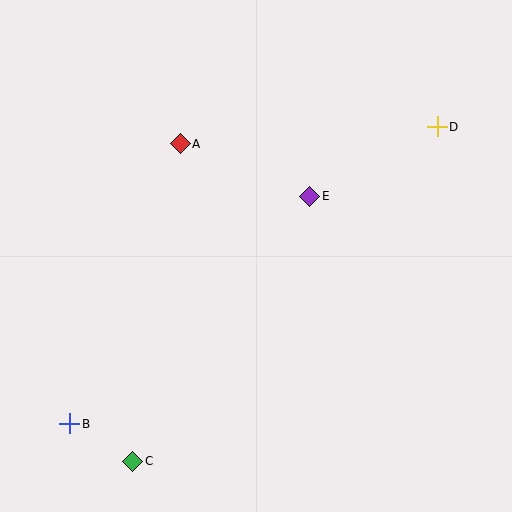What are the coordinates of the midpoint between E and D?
The midpoint between E and D is at (374, 161).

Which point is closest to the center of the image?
Point E at (310, 196) is closest to the center.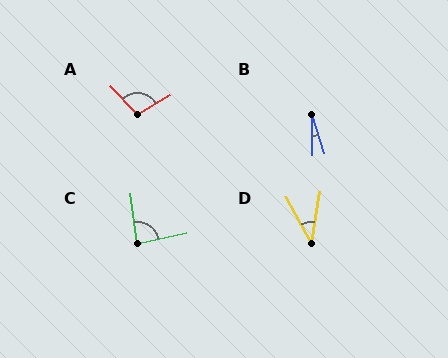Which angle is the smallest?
B, at approximately 16 degrees.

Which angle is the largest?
A, at approximately 102 degrees.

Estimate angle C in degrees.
Approximately 85 degrees.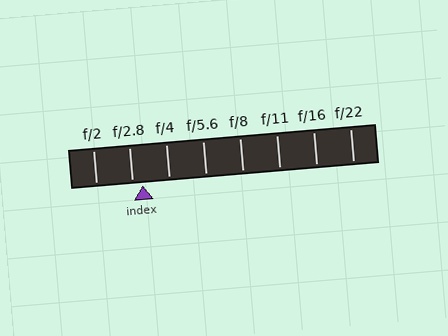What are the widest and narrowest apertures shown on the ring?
The widest aperture shown is f/2 and the narrowest is f/22.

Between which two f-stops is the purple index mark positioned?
The index mark is between f/2.8 and f/4.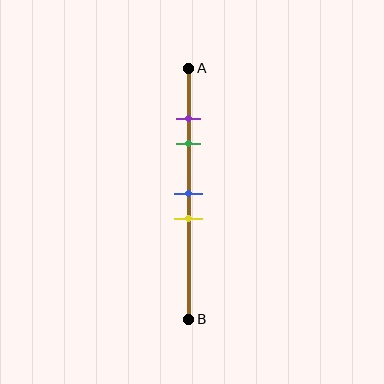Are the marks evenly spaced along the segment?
No, the marks are not evenly spaced.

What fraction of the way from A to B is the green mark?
The green mark is approximately 30% (0.3) of the way from A to B.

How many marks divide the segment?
There are 4 marks dividing the segment.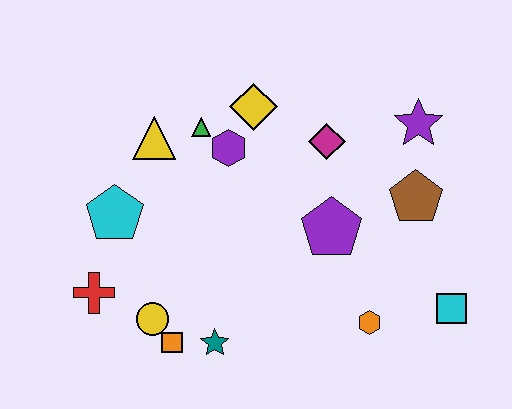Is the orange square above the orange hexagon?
No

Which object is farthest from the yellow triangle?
The cyan square is farthest from the yellow triangle.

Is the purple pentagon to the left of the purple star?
Yes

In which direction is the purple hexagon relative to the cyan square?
The purple hexagon is to the left of the cyan square.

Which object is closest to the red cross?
The yellow circle is closest to the red cross.